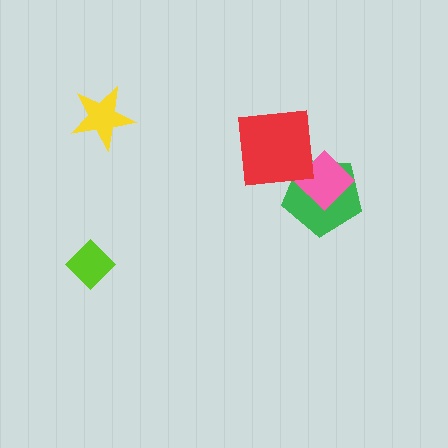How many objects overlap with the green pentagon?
2 objects overlap with the green pentagon.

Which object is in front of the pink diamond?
The red square is in front of the pink diamond.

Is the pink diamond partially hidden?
Yes, it is partially covered by another shape.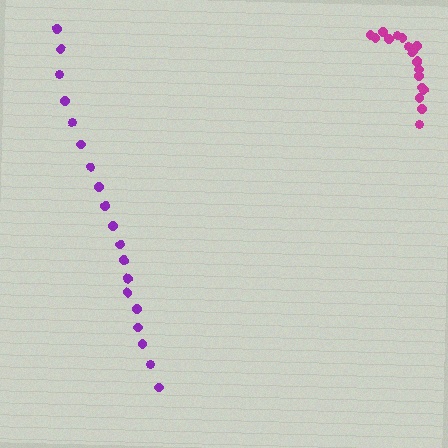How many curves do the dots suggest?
There are 2 distinct paths.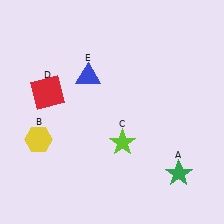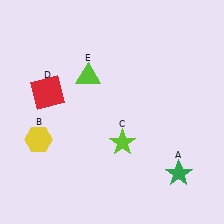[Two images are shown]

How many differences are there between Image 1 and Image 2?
There is 1 difference between the two images.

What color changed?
The triangle (E) changed from blue in Image 1 to lime in Image 2.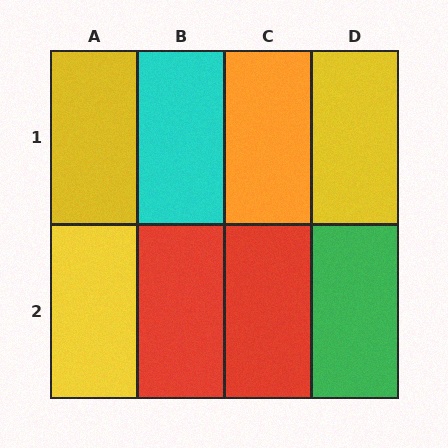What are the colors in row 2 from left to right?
Yellow, red, red, green.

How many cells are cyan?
1 cell is cyan.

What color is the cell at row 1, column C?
Orange.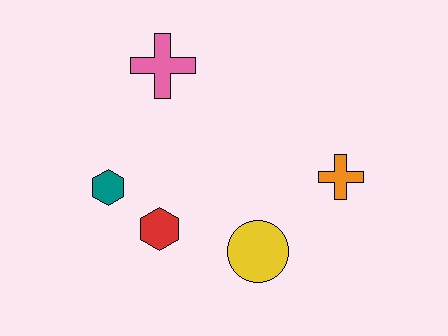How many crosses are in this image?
There are 2 crosses.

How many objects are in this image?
There are 5 objects.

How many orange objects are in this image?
There is 1 orange object.